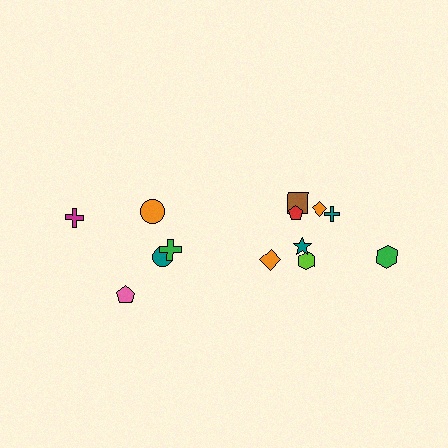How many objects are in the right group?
There are 8 objects.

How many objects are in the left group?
There are 6 objects.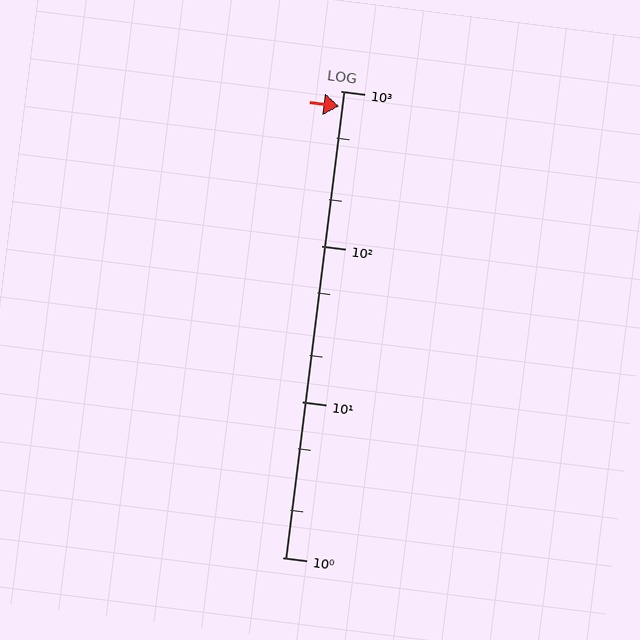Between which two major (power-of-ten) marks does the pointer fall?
The pointer is between 100 and 1000.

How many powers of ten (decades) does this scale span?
The scale spans 3 decades, from 1 to 1000.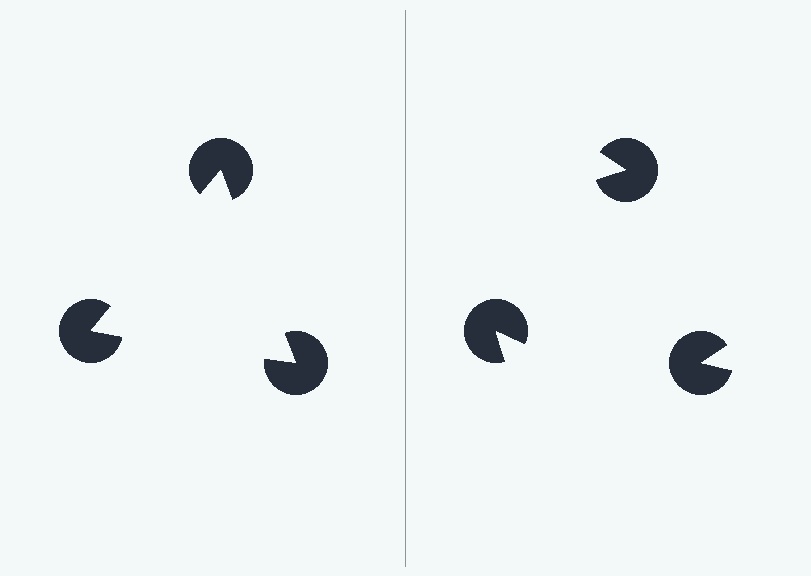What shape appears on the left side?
An illusory triangle.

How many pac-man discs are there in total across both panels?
6 — 3 on each side.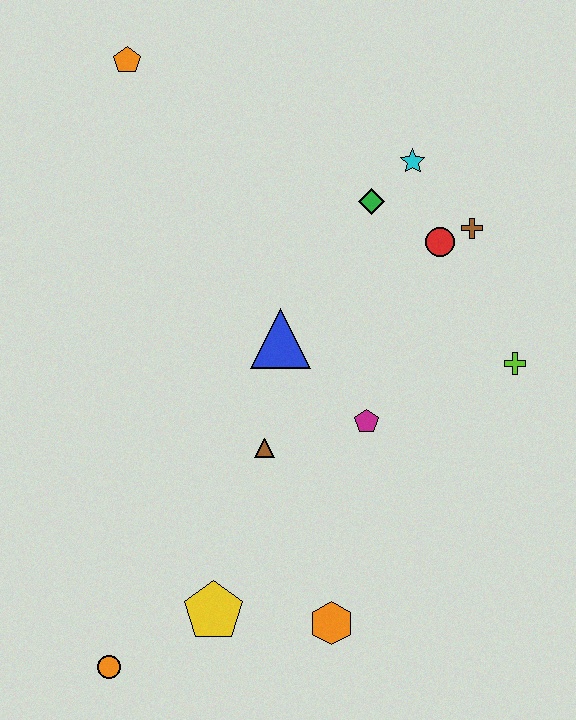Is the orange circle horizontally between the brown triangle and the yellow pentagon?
No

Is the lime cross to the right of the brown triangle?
Yes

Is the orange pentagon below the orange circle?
No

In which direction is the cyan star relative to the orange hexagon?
The cyan star is above the orange hexagon.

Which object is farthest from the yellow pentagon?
The orange pentagon is farthest from the yellow pentagon.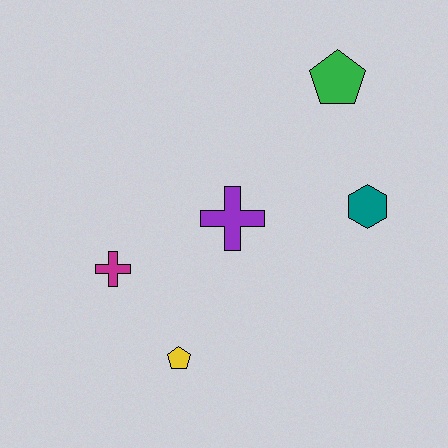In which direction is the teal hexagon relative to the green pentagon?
The teal hexagon is below the green pentagon.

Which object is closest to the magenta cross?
The yellow pentagon is closest to the magenta cross.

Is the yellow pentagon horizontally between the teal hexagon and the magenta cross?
Yes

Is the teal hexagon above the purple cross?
Yes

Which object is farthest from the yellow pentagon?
The green pentagon is farthest from the yellow pentagon.